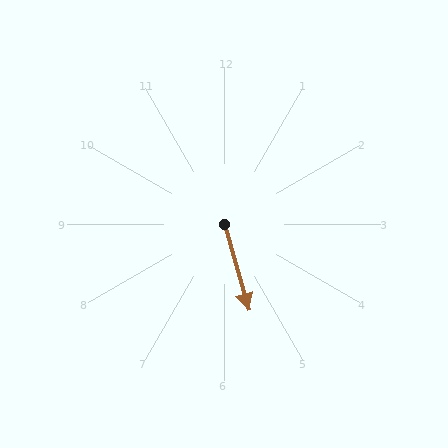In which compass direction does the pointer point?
South.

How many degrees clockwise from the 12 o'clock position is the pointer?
Approximately 164 degrees.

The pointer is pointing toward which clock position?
Roughly 5 o'clock.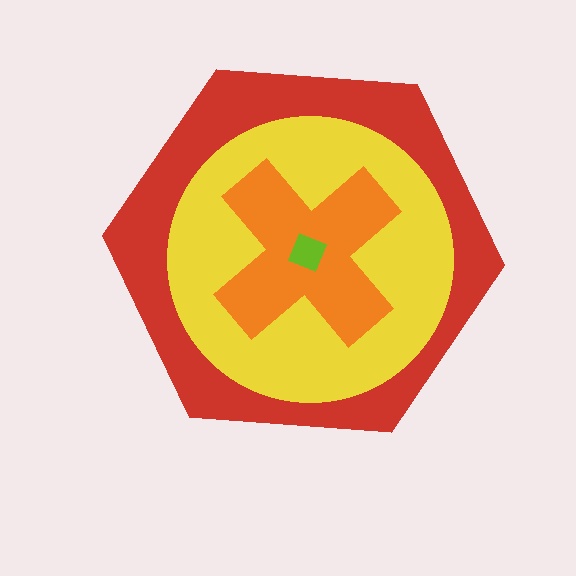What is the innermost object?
The lime diamond.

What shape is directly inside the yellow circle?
The orange cross.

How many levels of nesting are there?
4.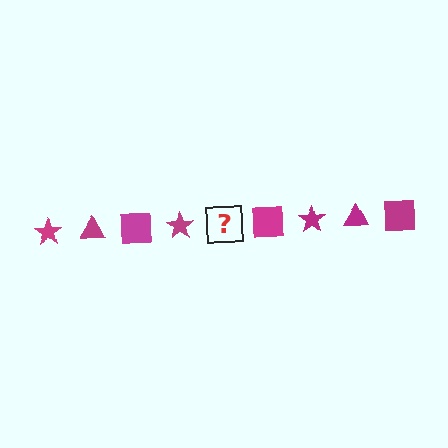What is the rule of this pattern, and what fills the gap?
The rule is that the pattern cycles through star, triangle, square shapes in magenta. The gap should be filled with a magenta triangle.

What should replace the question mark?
The question mark should be replaced with a magenta triangle.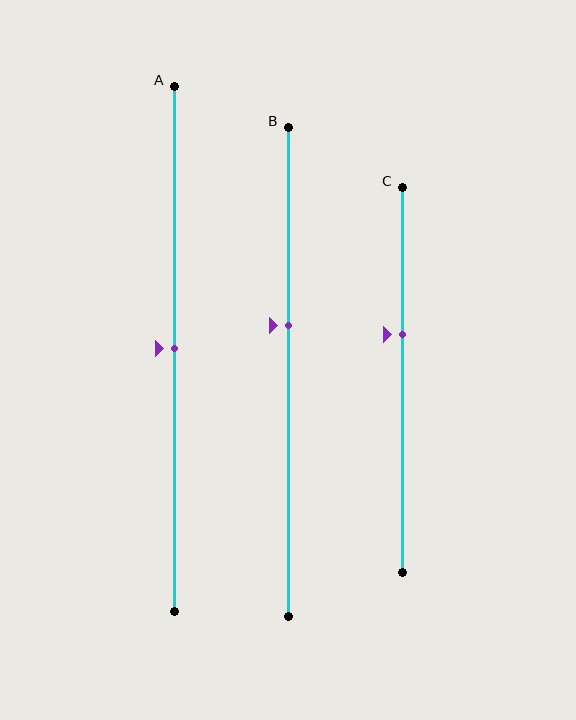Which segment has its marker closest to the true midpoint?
Segment A has its marker closest to the true midpoint.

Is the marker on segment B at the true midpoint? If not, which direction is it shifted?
No, the marker on segment B is shifted upward by about 10% of the segment length.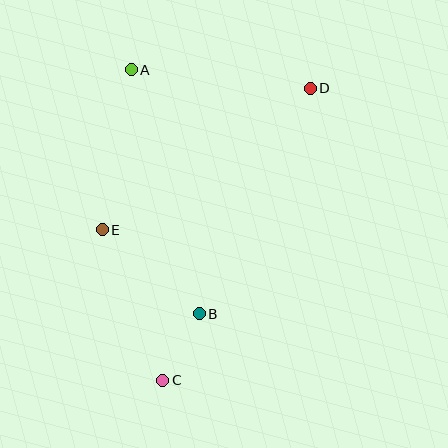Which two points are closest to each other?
Points B and C are closest to each other.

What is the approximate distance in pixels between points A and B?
The distance between A and B is approximately 253 pixels.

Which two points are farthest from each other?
Points C and D are farthest from each other.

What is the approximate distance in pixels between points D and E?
The distance between D and E is approximately 251 pixels.